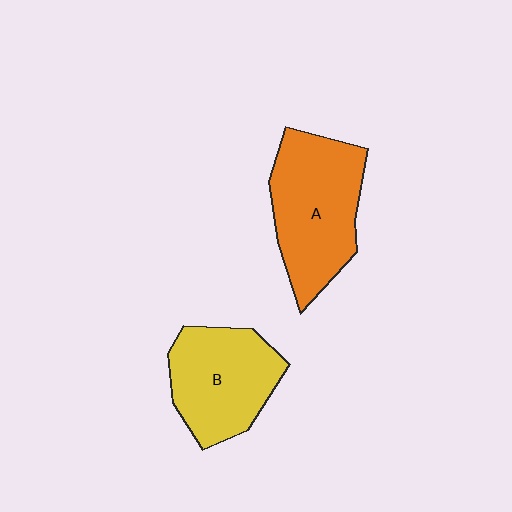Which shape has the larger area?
Shape A (orange).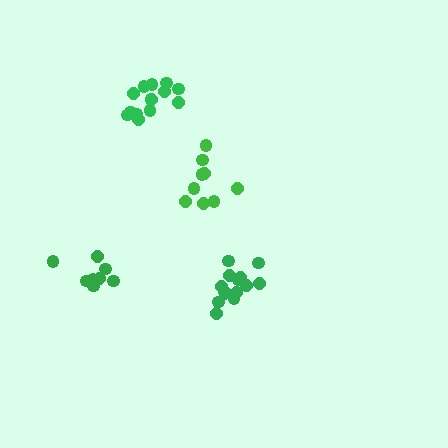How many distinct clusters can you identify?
There are 4 distinct clusters.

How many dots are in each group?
Group 1: 14 dots, Group 2: 14 dots, Group 3: 8 dots, Group 4: 9 dots (45 total).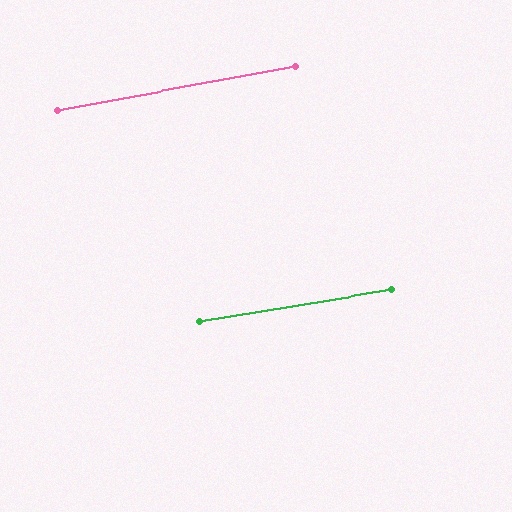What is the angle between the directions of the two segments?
Approximately 1 degree.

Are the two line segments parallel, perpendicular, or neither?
Parallel — their directions differ by only 1.1°.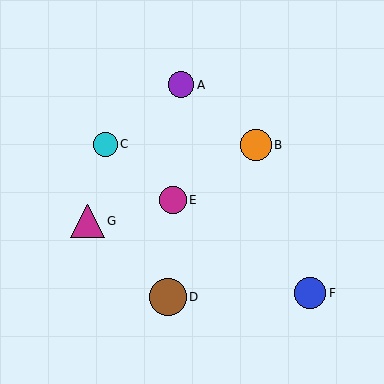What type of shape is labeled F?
Shape F is a blue circle.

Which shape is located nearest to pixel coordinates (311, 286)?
The blue circle (labeled F) at (310, 293) is nearest to that location.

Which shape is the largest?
The brown circle (labeled D) is the largest.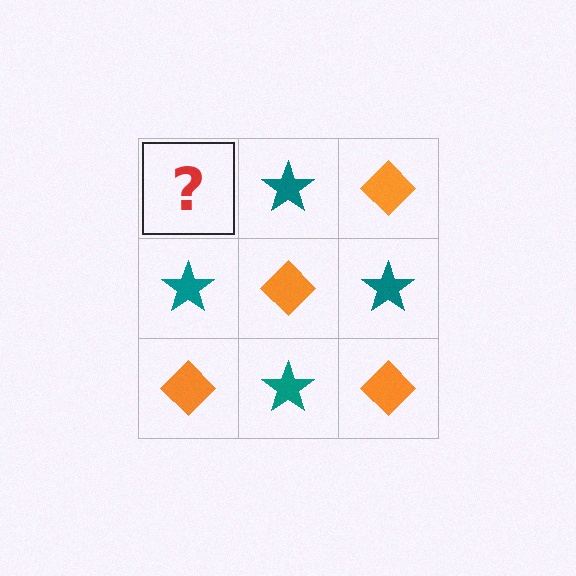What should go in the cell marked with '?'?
The missing cell should contain an orange diamond.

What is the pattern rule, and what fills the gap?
The rule is that it alternates orange diamond and teal star in a checkerboard pattern. The gap should be filled with an orange diamond.